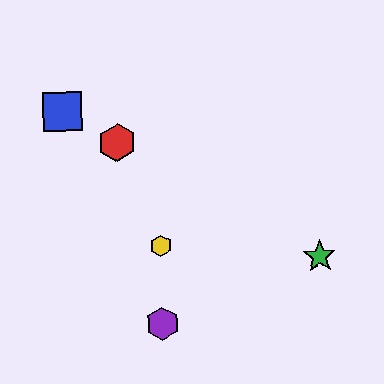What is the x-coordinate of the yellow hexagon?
The yellow hexagon is at x≈161.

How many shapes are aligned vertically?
2 shapes (the yellow hexagon, the purple hexagon) are aligned vertically.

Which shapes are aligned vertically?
The yellow hexagon, the purple hexagon are aligned vertically.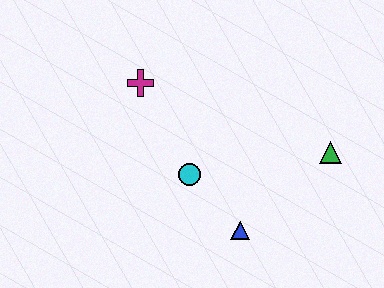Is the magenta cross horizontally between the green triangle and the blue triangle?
No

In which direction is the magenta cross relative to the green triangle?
The magenta cross is to the left of the green triangle.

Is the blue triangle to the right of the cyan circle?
Yes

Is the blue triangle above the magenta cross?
No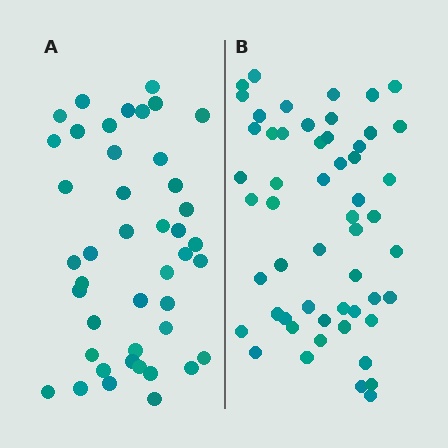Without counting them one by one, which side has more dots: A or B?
Region B (the right region) has more dots.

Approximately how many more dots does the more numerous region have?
Region B has roughly 12 or so more dots than region A.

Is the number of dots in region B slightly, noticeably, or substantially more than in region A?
Region B has noticeably more, but not dramatically so. The ratio is roughly 1.3 to 1.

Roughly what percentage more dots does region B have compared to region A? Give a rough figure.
About 25% more.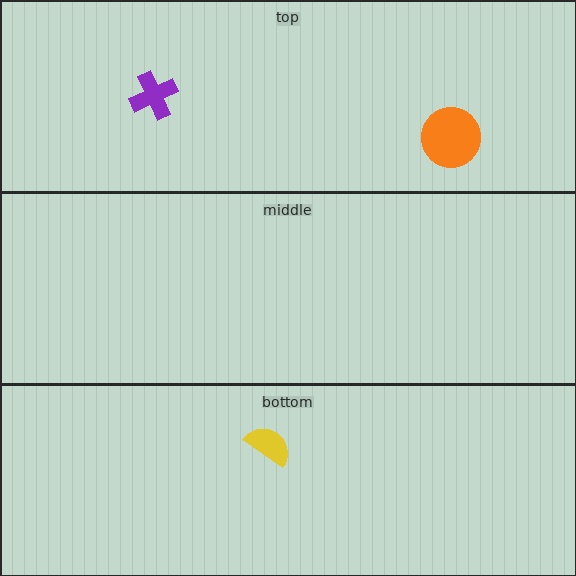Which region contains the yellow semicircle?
The bottom region.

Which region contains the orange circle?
The top region.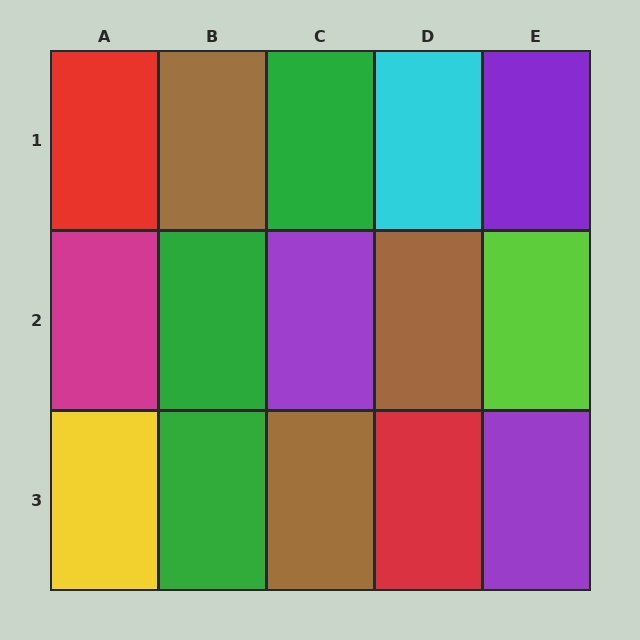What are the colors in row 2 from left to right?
Magenta, green, purple, brown, lime.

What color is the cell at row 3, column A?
Yellow.